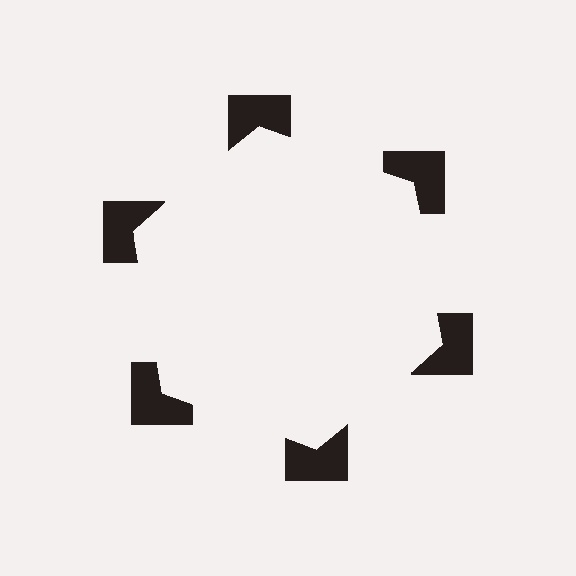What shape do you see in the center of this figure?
An illusory hexagon — its edges are inferred from the aligned wedge cuts in the notched squares, not physically drawn.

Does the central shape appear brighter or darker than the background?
It typically appears slightly brighter than the background, even though no actual brightness change is drawn.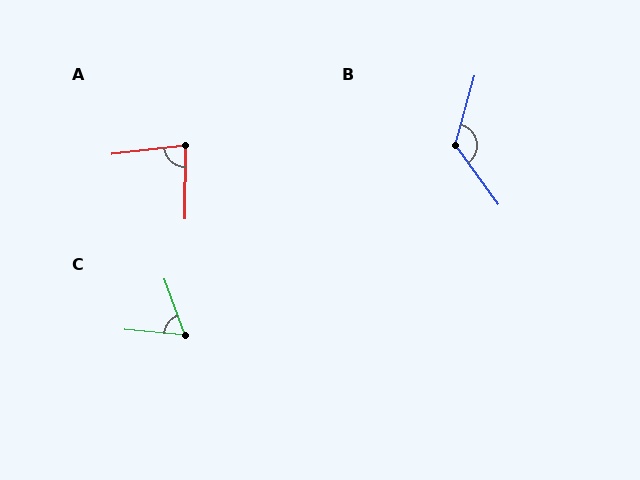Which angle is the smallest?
C, at approximately 65 degrees.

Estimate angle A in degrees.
Approximately 83 degrees.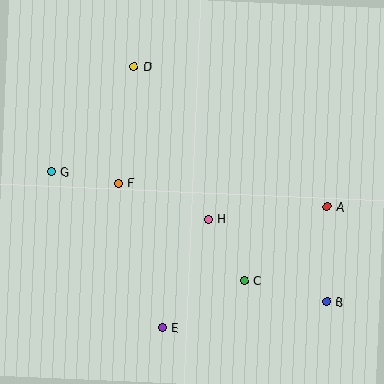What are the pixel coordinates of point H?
Point H is at (208, 219).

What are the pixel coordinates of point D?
Point D is at (134, 66).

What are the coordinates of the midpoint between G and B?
The midpoint between G and B is at (189, 237).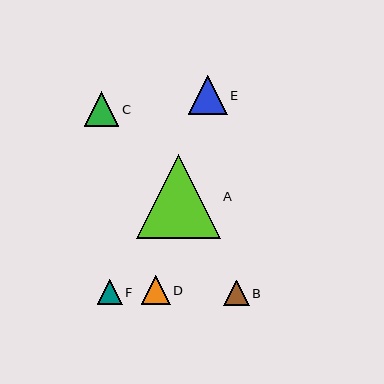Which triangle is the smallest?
Triangle F is the smallest with a size of approximately 25 pixels.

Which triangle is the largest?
Triangle A is the largest with a size of approximately 84 pixels.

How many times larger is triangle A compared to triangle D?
Triangle A is approximately 2.9 times the size of triangle D.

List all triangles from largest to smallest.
From largest to smallest: A, E, C, D, B, F.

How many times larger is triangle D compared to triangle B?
Triangle D is approximately 1.1 times the size of triangle B.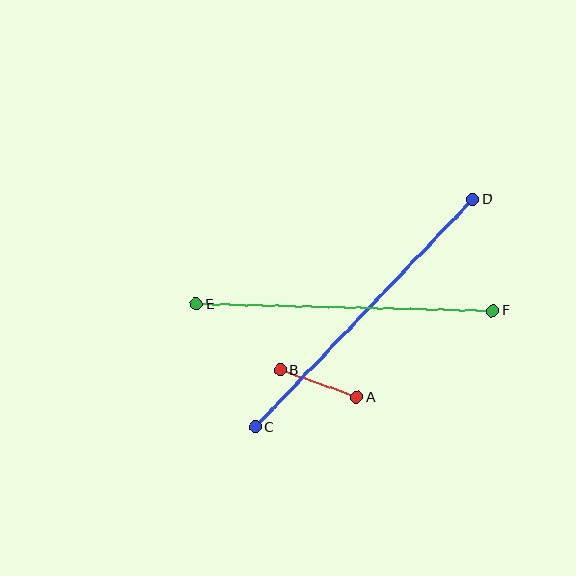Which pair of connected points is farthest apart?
Points C and D are farthest apart.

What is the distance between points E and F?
The distance is approximately 296 pixels.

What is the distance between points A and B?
The distance is approximately 81 pixels.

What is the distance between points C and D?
The distance is approximately 314 pixels.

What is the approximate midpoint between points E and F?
The midpoint is at approximately (345, 307) pixels.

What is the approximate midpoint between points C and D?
The midpoint is at approximately (364, 313) pixels.